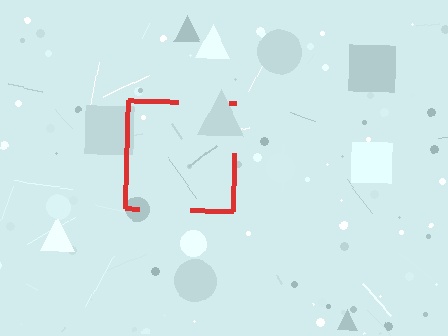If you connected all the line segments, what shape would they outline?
They would outline a square.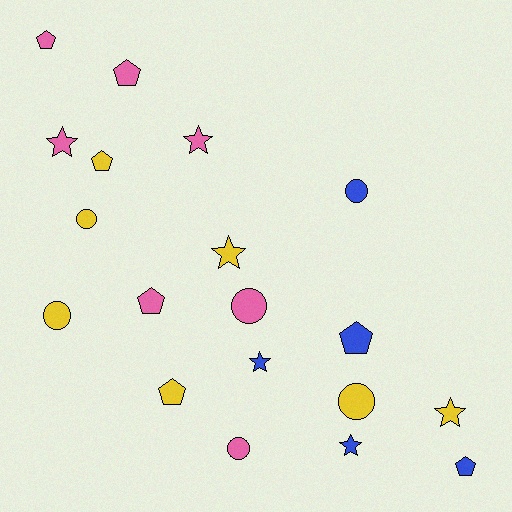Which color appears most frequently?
Pink, with 7 objects.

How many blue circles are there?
There is 1 blue circle.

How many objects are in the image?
There are 19 objects.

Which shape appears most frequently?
Pentagon, with 7 objects.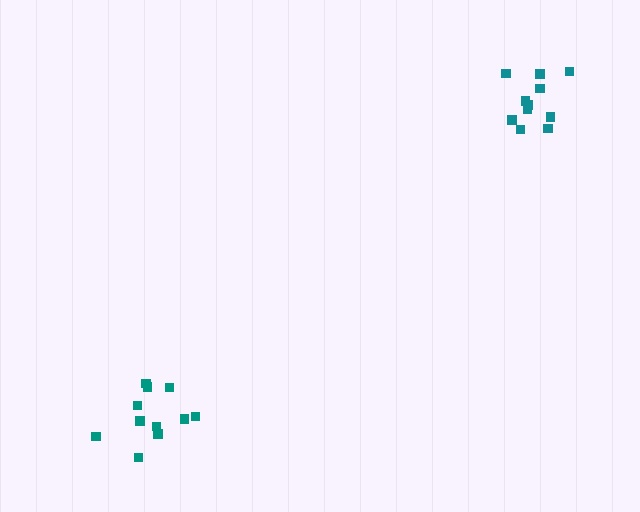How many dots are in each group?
Group 1: 11 dots, Group 2: 11 dots (22 total).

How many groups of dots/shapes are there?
There are 2 groups.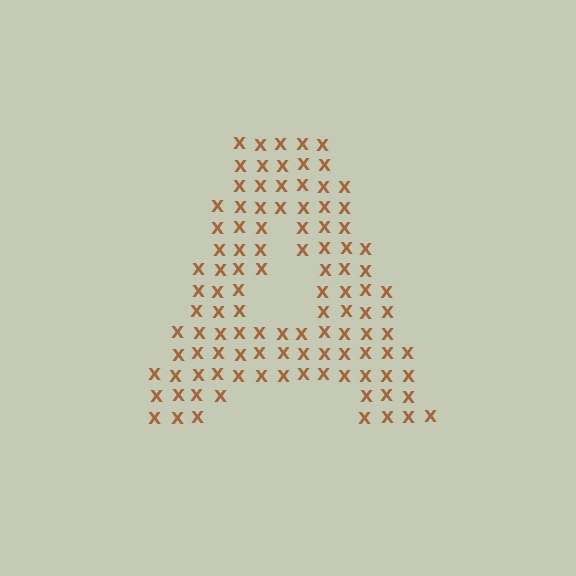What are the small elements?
The small elements are letter X's.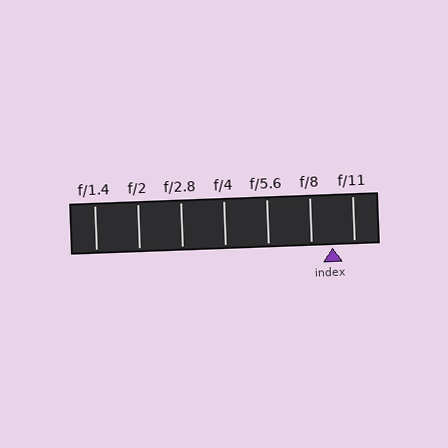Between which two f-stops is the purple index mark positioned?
The index mark is between f/8 and f/11.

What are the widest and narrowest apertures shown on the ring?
The widest aperture shown is f/1.4 and the narrowest is f/11.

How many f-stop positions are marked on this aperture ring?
There are 7 f-stop positions marked.